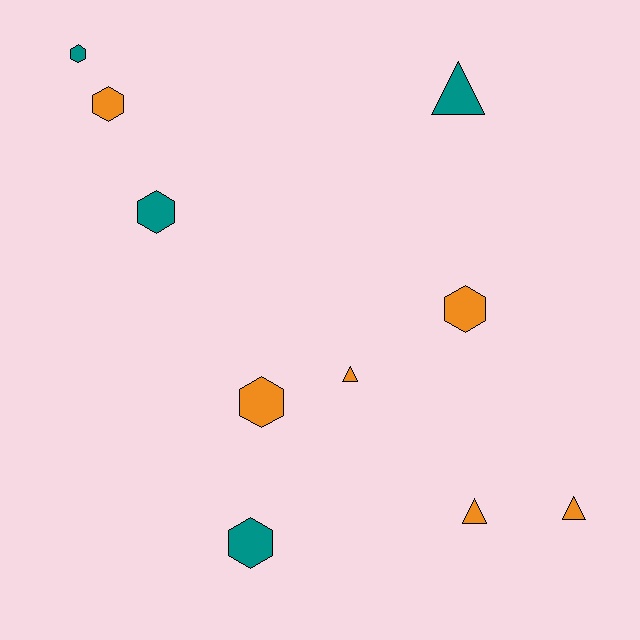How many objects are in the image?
There are 10 objects.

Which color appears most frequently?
Orange, with 6 objects.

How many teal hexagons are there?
There are 3 teal hexagons.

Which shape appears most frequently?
Hexagon, with 6 objects.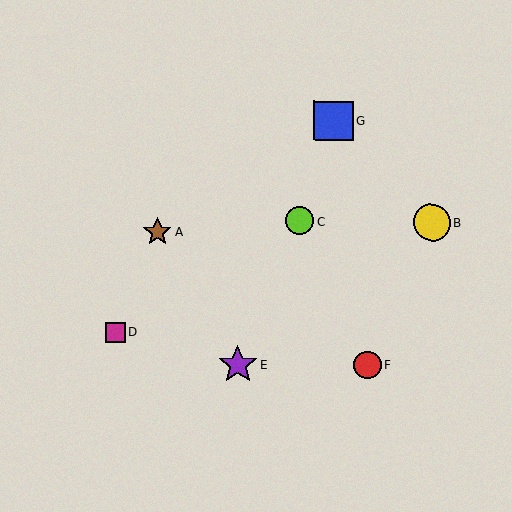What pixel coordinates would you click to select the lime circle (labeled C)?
Click at (300, 221) to select the lime circle C.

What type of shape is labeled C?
Shape C is a lime circle.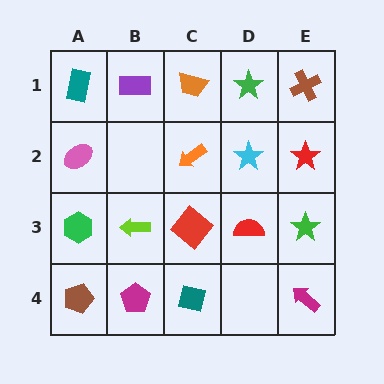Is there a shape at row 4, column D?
No, that cell is empty.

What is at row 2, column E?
A red star.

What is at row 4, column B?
A magenta pentagon.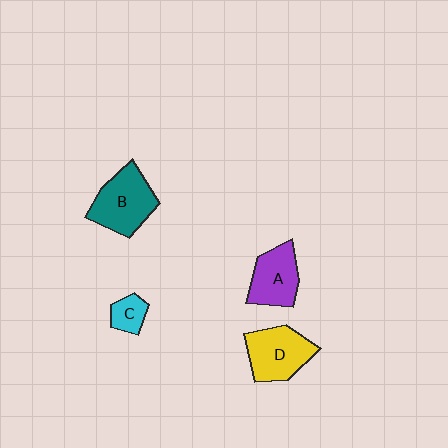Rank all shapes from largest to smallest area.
From largest to smallest: B (teal), D (yellow), A (purple), C (cyan).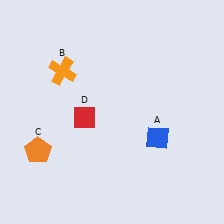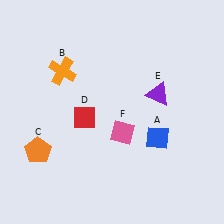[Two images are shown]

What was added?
A purple triangle (E), a pink diamond (F) were added in Image 2.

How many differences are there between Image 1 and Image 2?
There are 2 differences between the two images.